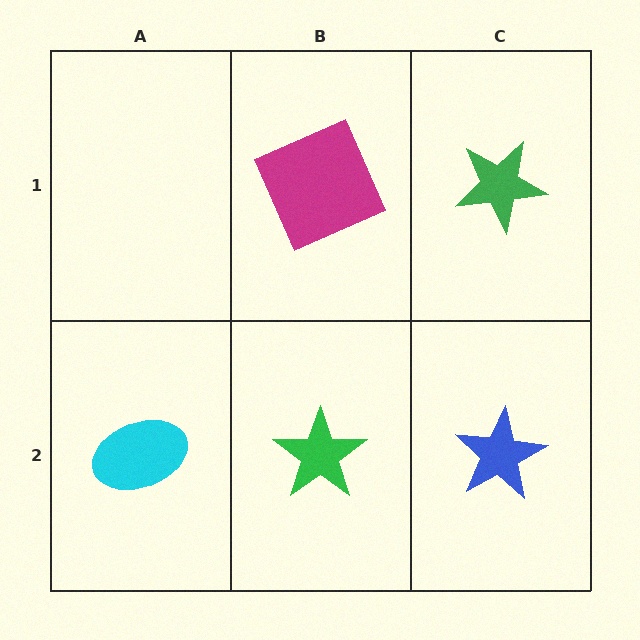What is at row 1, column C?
A green star.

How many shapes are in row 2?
3 shapes.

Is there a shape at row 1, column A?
No, that cell is empty.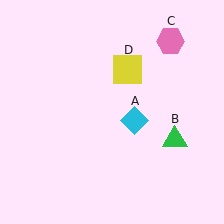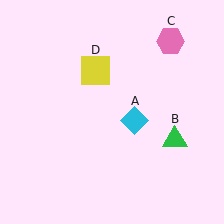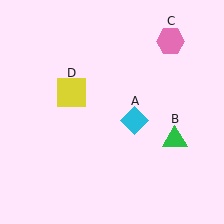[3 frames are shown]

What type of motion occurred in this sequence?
The yellow square (object D) rotated counterclockwise around the center of the scene.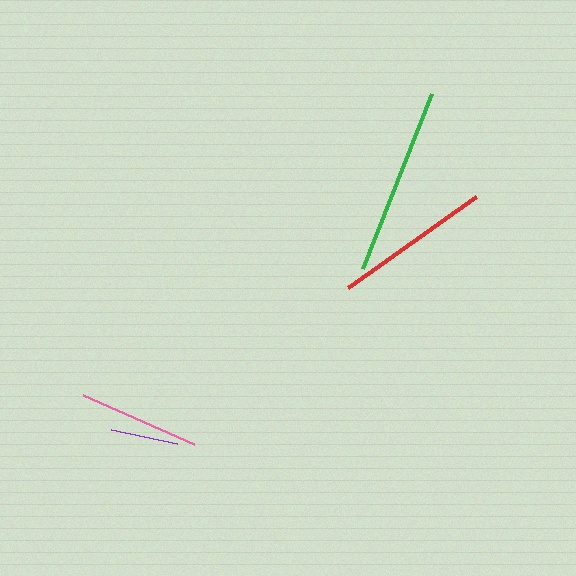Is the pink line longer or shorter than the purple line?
The pink line is longer than the purple line.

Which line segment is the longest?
The green line is the longest at approximately 188 pixels.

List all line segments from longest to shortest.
From longest to shortest: green, red, pink, purple.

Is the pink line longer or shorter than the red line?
The red line is longer than the pink line.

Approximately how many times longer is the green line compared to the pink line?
The green line is approximately 1.5 times the length of the pink line.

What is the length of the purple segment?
The purple segment is approximately 68 pixels long.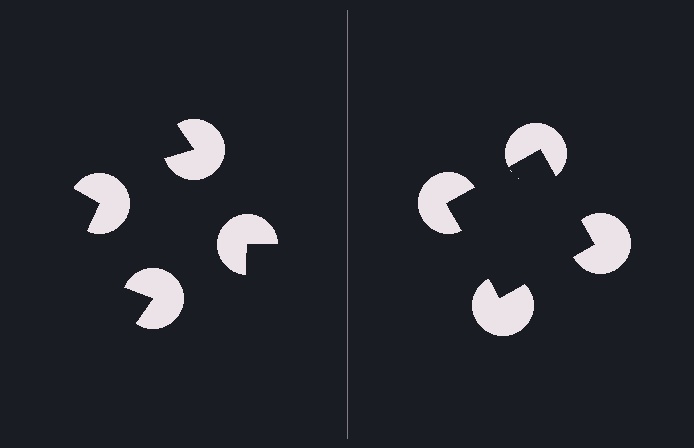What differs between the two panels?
The pac-man discs are positioned identically on both sides; only the wedge orientations differ. On the right they align to a square; on the left they are misaligned.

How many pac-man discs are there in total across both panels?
8 — 4 on each side.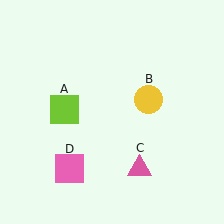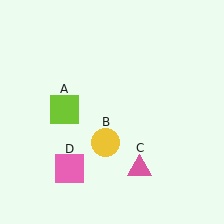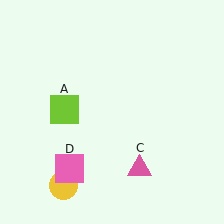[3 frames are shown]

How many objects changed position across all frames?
1 object changed position: yellow circle (object B).